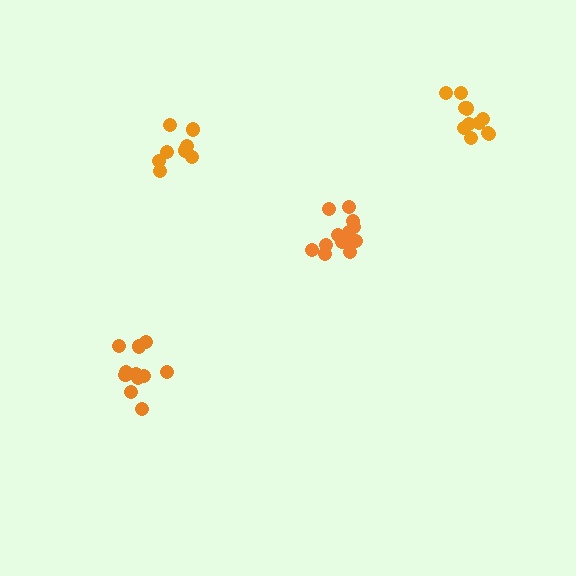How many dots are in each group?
Group 1: 11 dots, Group 2: 14 dots, Group 3: 9 dots, Group 4: 11 dots (45 total).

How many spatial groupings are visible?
There are 4 spatial groupings.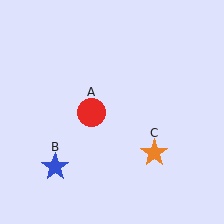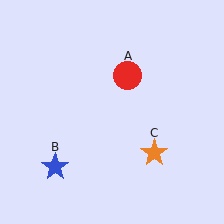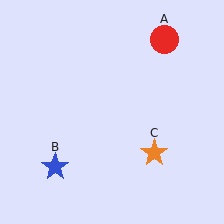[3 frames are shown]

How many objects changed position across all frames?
1 object changed position: red circle (object A).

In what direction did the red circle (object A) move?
The red circle (object A) moved up and to the right.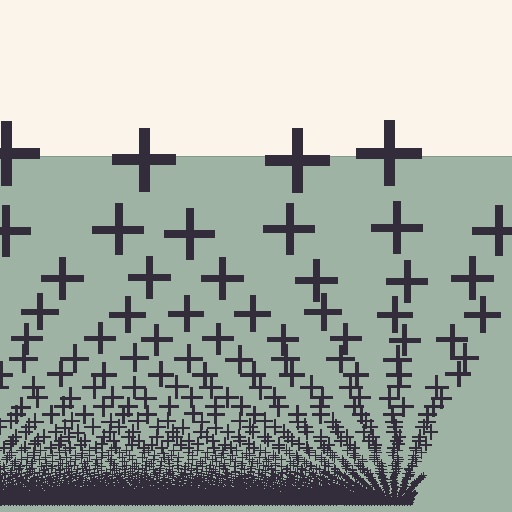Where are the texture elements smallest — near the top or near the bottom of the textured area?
Near the bottom.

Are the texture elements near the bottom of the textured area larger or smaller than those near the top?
Smaller. The gradient is inverted — elements near the bottom are smaller and denser.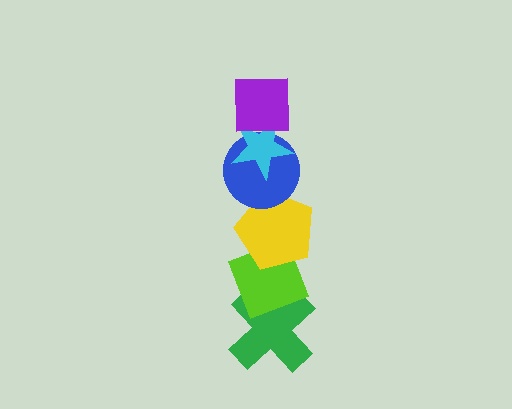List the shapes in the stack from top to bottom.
From top to bottom: the purple square, the cyan star, the blue circle, the yellow pentagon, the lime diamond, the green cross.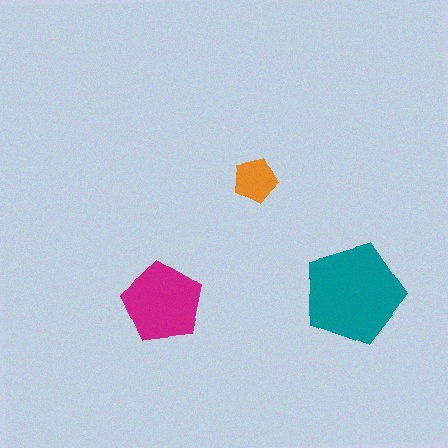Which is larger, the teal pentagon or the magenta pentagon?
The teal one.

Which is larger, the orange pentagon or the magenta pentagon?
The magenta one.